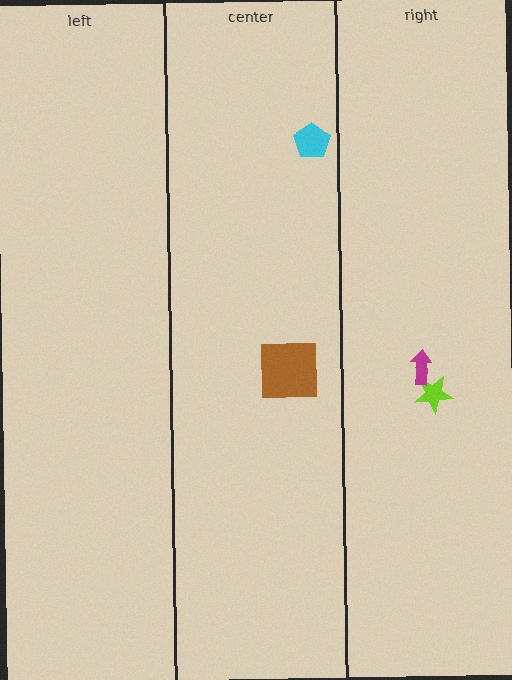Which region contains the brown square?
The center region.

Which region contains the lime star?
The right region.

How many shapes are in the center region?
2.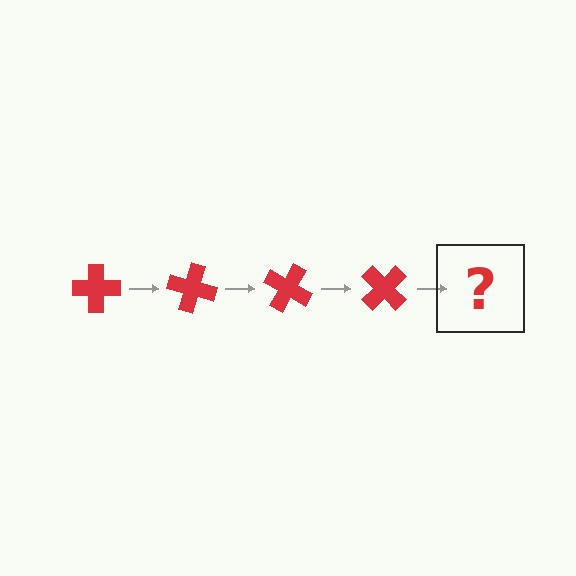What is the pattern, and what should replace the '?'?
The pattern is that the cross rotates 15 degrees each step. The '?' should be a red cross rotated 60 degrees.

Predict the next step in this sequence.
The next step is a red cross rotated 60 degrees.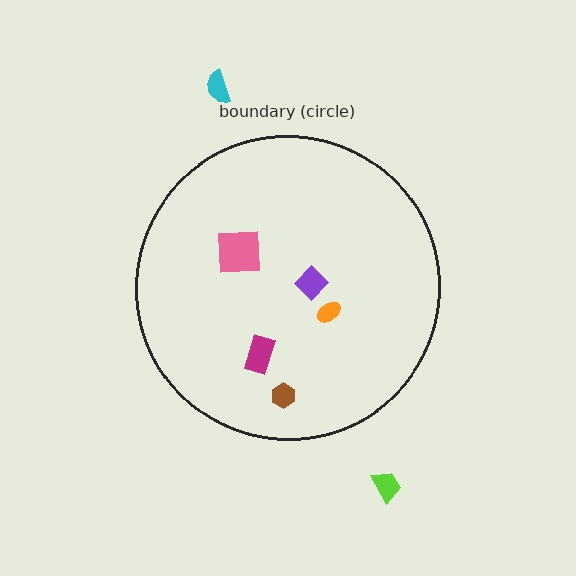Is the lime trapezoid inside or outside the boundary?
Outside.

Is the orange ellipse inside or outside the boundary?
Inside.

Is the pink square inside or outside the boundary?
Inside.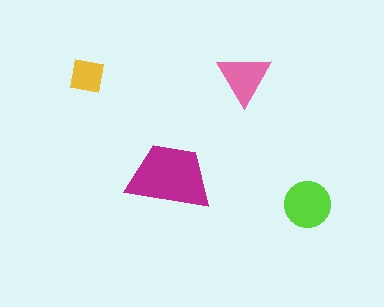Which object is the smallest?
The yellow square.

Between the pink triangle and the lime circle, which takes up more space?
The lime circle.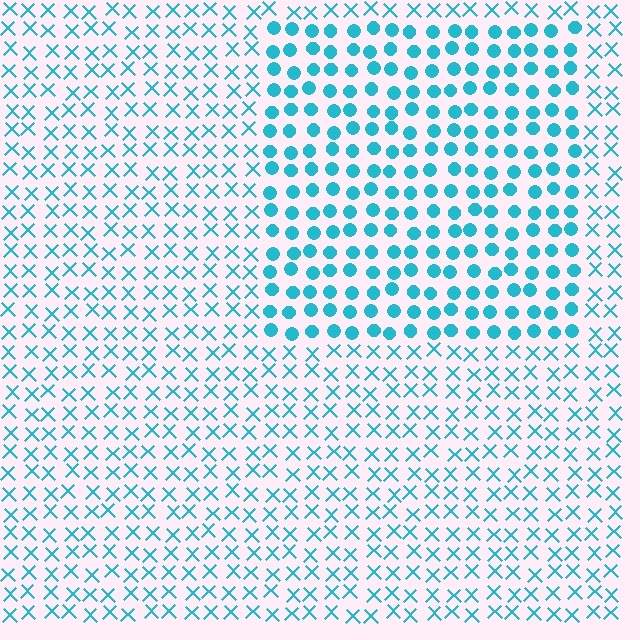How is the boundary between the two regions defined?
The boundary is defined by a change in element shape: circles inside vs. X marks outside. All elements share the same color and spacing.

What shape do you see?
I see a rectangle.